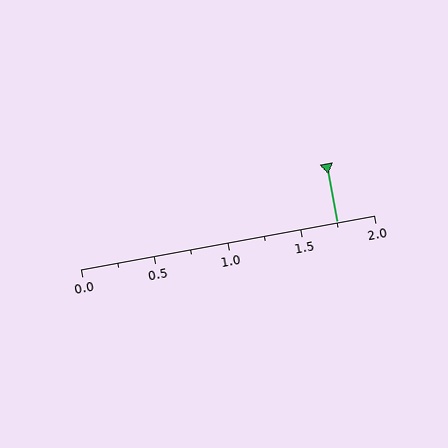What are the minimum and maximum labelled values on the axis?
The axis runs from 0.0 to 2.0.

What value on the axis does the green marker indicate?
The marker indicates approximately 1.75.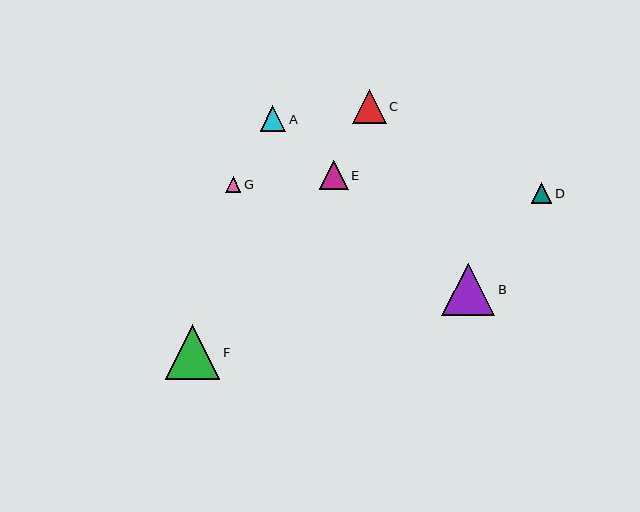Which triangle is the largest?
Triangle F is the largest with a size of approximately 55 pixels.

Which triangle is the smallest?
Triangle G is the smallest with a size of approximately 15 pixels.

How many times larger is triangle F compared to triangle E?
Triangle F is approximately 1.9 times the size of triangle E.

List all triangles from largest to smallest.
From largest to smallest: F, B, C, E, A, D, G.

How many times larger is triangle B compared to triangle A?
Triangle B is approximately 2.1 times the size of triangle A.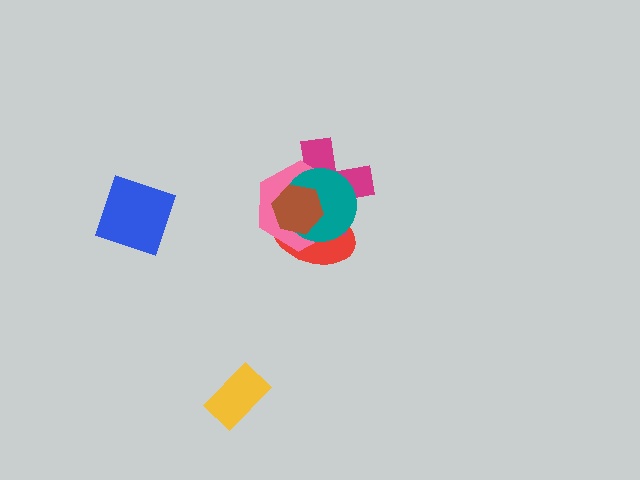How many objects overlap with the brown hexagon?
4 objects overlap with the brown hexagon.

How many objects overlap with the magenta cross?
4 objects overlap with the magenta cross.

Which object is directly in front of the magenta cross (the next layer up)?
The pink hexagon is directly in front of the magenta cross.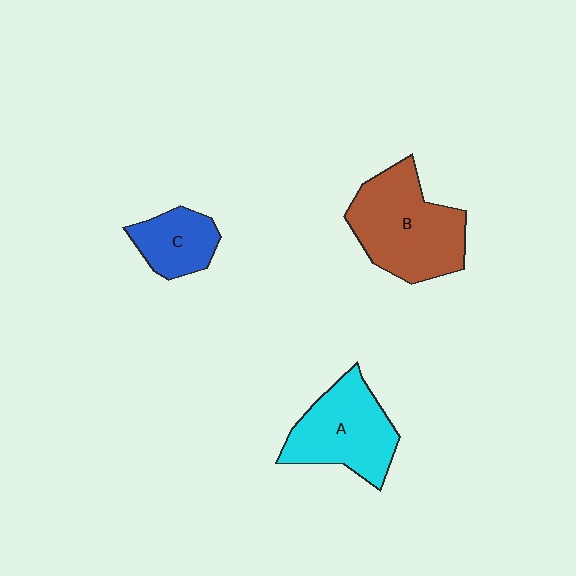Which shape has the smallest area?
Shape C (blue).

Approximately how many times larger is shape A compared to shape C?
Approximately 1.7 times.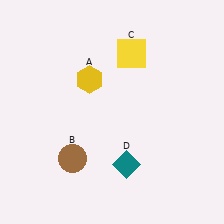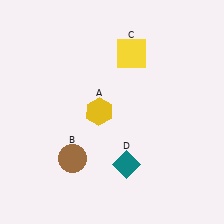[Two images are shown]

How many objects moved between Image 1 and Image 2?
1 object moved between the two images.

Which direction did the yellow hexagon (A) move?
The yellow hexagon (A) moved down.